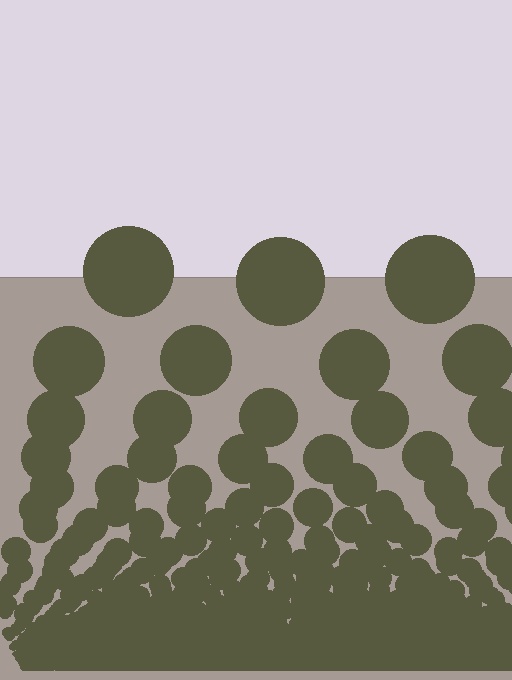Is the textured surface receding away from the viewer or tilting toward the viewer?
The surface appears to tilt toward the viewer. Texture elements get larger and sparser toward the top.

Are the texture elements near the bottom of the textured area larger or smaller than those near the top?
Smaller. The gradient is inverted — elements near the bottom are smaller and denser.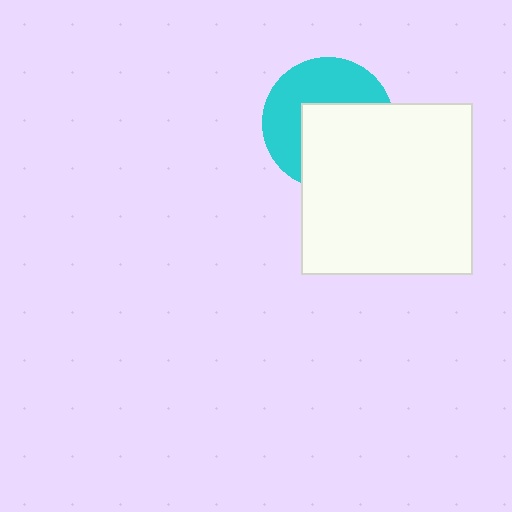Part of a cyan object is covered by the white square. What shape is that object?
It is a circle.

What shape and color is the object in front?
The object in front is a white square.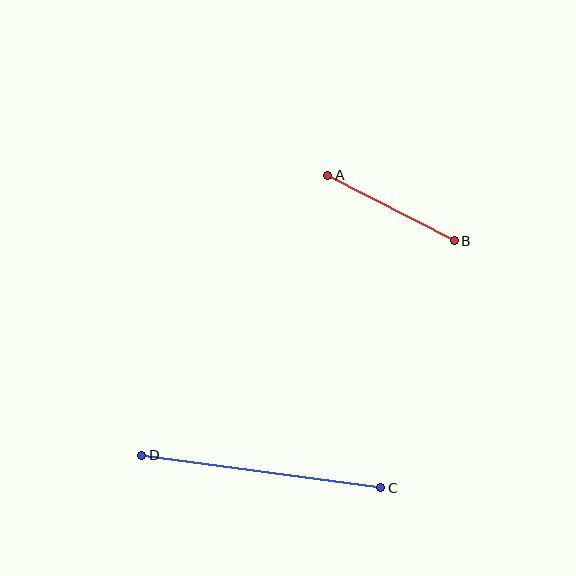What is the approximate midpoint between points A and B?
The midpoint is at approximately (391, 208) pixels.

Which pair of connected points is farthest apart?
Points C and D are farthest apart.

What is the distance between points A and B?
The distance is approximately 142 pixels.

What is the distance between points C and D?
The distance is approximately 241 pixels.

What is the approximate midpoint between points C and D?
The midpoint is at approximately (261, 472) pixels.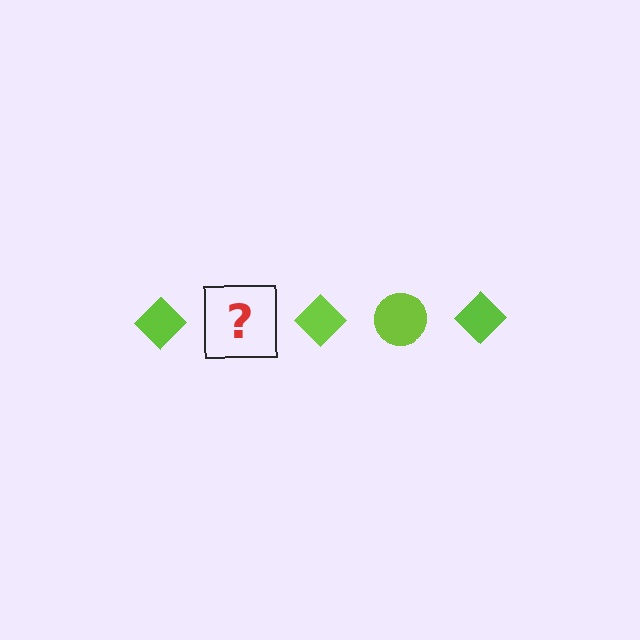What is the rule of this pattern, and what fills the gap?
The rule is that the pattern cycles through diamond, circle shapes in lime. The gap should be filled with a lime circle.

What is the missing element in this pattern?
The missing element is a lime circle.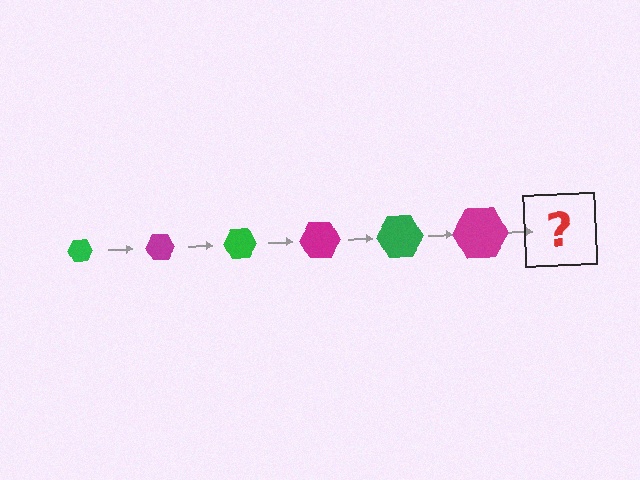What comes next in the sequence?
The next element should be a green hexagon, larger than the previous one.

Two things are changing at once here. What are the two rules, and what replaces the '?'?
The two rules are that the hexagon grows larger each step and the color cycles through green and magenta. The '?' should be a green hexagon, larger than the previous one.